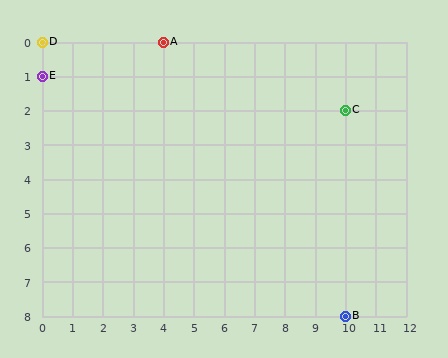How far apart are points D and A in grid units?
Points D and A are 4 columns apart.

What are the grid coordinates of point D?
Point D is at grid coordinates (0, 0).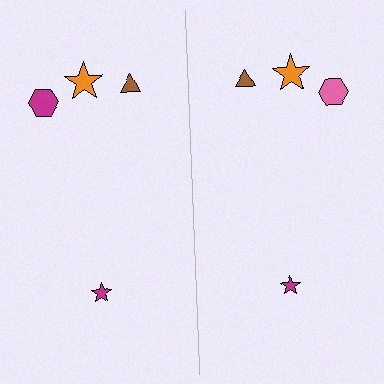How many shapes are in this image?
There are 8 shapes in this image.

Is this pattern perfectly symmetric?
No, the pattern is not perfectly symmetric. The pink hexagon on the right side breaks the symmetry — its mirror counterpart is magenta.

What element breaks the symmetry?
The pink hexagon on the right side breaks the symmetry — its mirror counterpart is magenta.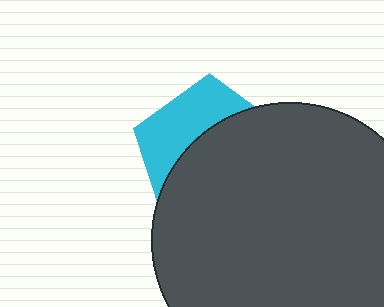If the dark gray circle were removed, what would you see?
You would see the complete cyan pentagon.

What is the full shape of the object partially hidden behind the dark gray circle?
The partially hidden object is a cyan pentagon.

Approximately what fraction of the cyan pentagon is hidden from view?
Roughly 63% of the cyan pentagon is hidden behind the dark gray circle.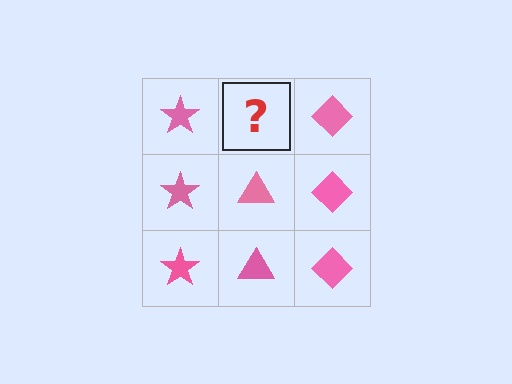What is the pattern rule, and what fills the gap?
The rule is that each column has a consistent shape. The gap should be filled with a pink triangle.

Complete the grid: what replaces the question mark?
The question mark should be replaced with a pink triangle.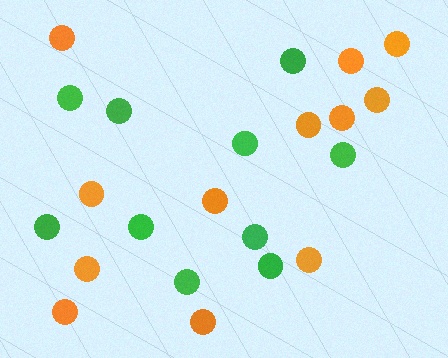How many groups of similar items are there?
There are 2 groups: one group of green circles (10) and one group of orange circles (12).